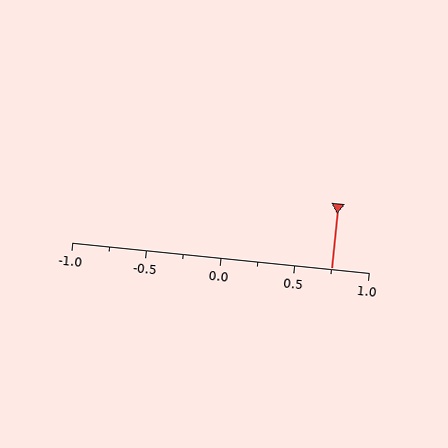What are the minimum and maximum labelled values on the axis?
The axis runs from -1.0 to 1.0.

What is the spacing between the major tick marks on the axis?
The major ticks are spaced 0.5 apart.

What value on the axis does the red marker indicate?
The marker indicates approximately 0.75.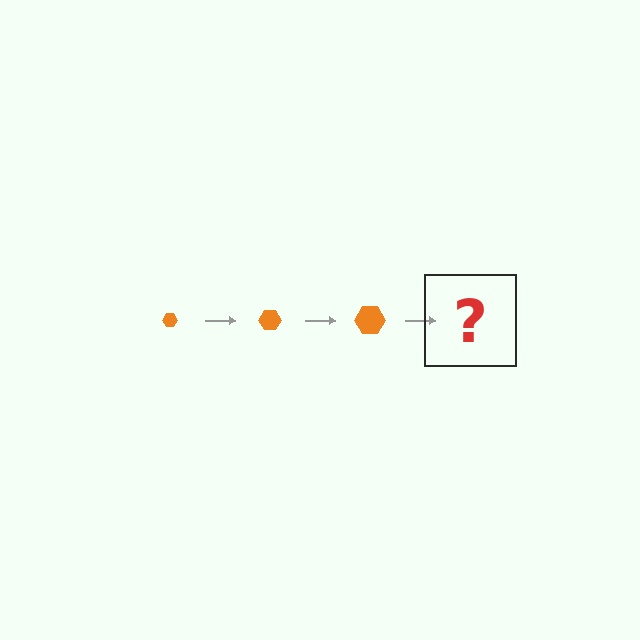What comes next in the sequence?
The next element should be an orange hexagon, larger than the previous one.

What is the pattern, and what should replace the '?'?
The pattern is that the hexagon gets progressively larger each step. The '?' should be an orange hexagon, larger than the previous one.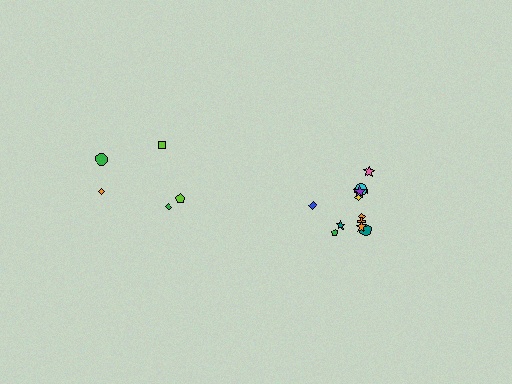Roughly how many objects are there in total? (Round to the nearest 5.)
Roughly 15 objects in total.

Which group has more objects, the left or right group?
The right group.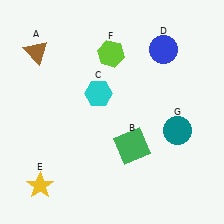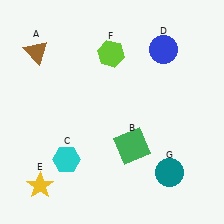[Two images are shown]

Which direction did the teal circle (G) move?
The teal circle (G) moved down.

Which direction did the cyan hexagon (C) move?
The cyan hexagon (C) moved down.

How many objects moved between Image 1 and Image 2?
2 objects moved between the two images.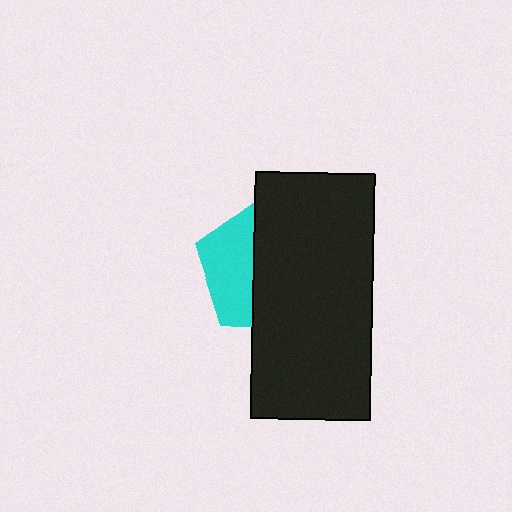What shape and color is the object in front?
The object in front is a black rectangle.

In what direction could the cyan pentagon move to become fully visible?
The cyan pentagon could move left. That would shift it out from behind the black rectangle entirely.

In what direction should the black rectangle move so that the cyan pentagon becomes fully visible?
The black rectangle should move right. That is the shortest direction to clear the overlap and leave the cyan pentagon fully visible.